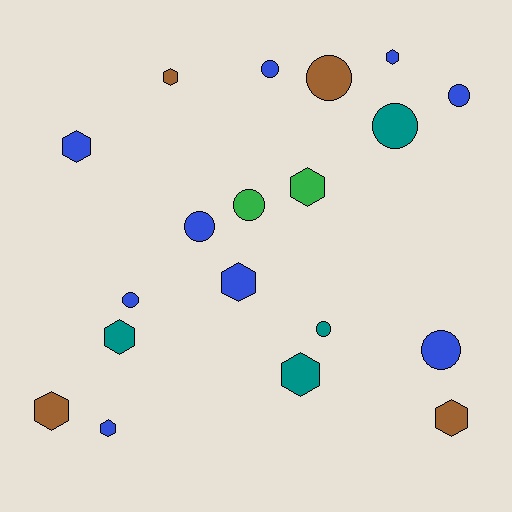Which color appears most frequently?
Blue, with 9 objects.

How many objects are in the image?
There are 19 objects.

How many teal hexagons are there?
There are 2 teal hexagons.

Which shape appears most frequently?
Hexagon, with 10 objects.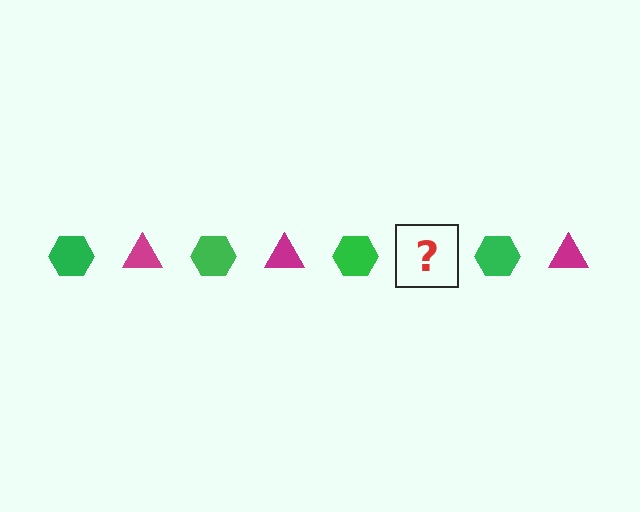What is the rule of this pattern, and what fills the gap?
The rule is that the pattern alternates between green hexagon and magenta triangle. The gap should be filled with a magenta triangle.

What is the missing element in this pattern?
The missing element is a magenta triangle.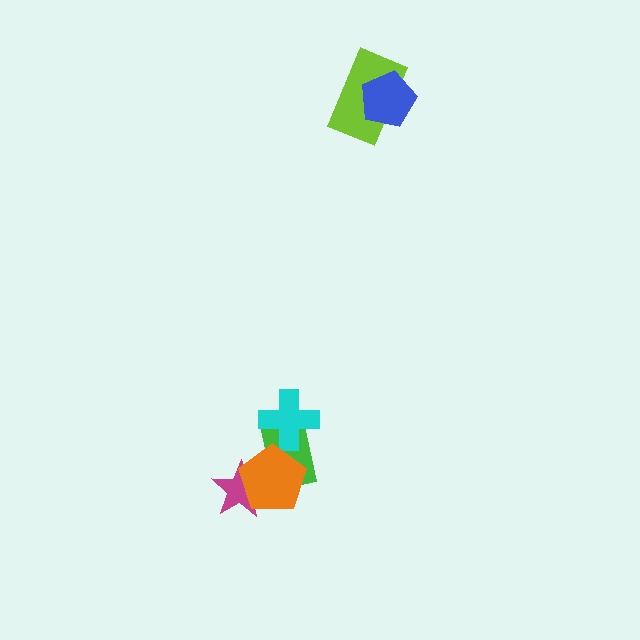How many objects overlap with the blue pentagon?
1 object overlaps with the blue pentagon.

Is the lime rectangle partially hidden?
Yes, it is partially covered by another shape.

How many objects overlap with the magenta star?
1 object overlaps with the magenta star.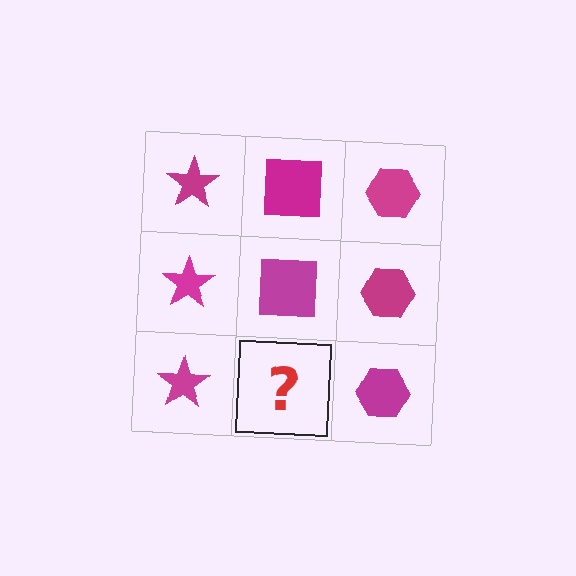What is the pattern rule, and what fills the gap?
The rule is that each column has a consistent shape. The gap should be filled with a magenta square.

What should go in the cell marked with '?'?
The missing cell should contain a magenta square.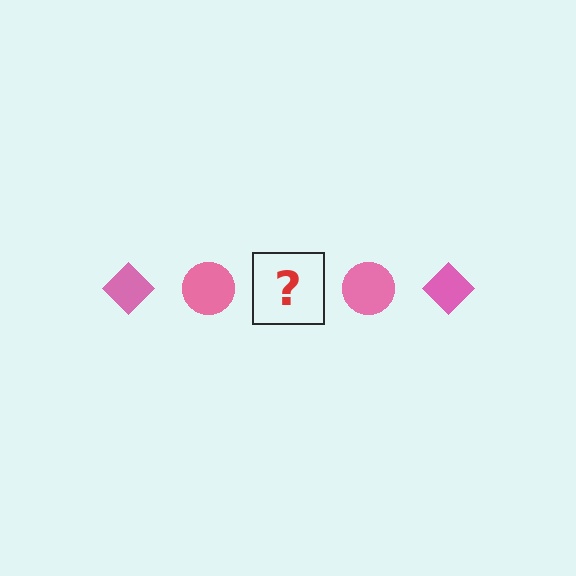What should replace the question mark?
The question mark should be replaced with a pink diamond.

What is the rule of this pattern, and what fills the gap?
The rule is that the pattern cycles through diamond, circle shapes in pink. The gap should be filled with a pink diamond.